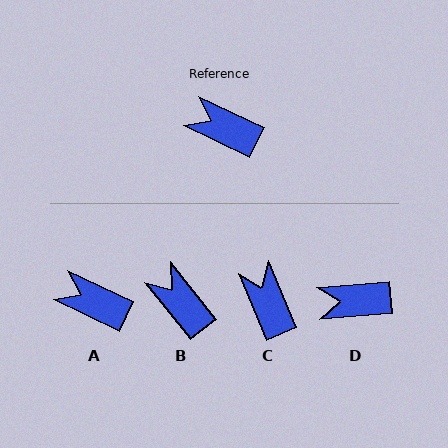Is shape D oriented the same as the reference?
No, it is off by about 30 degrees.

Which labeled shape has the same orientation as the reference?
A.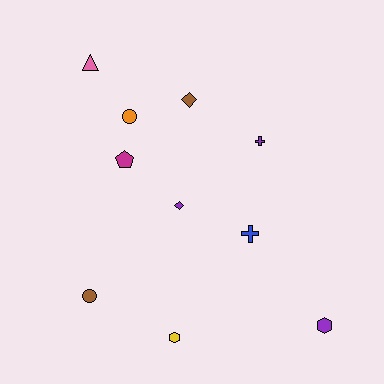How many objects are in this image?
There are 10 objects.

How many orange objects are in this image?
There is 1 orange object.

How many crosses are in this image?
There are 2 crosses.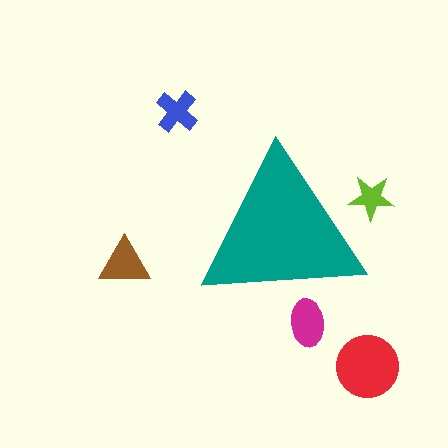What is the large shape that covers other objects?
A teal triangle.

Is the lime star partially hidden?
Yes, the lime star is partially hidden behind the teal triangle.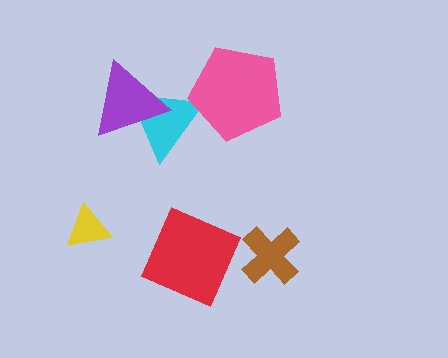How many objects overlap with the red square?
0 objects overlap with the red square.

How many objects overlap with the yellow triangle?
0 objects overlap with the yellow triangle.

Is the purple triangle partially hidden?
No, no other shape covers it.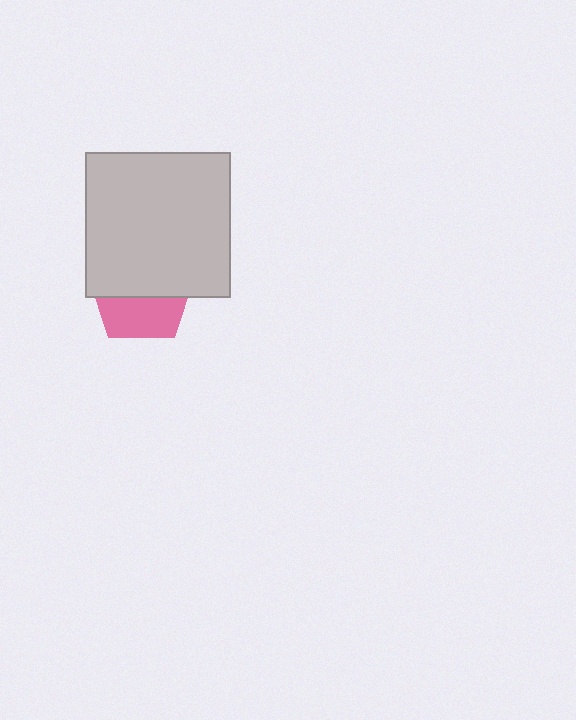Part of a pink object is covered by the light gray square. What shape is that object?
It is a pentagon.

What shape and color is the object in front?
The object in front is a light gray square.